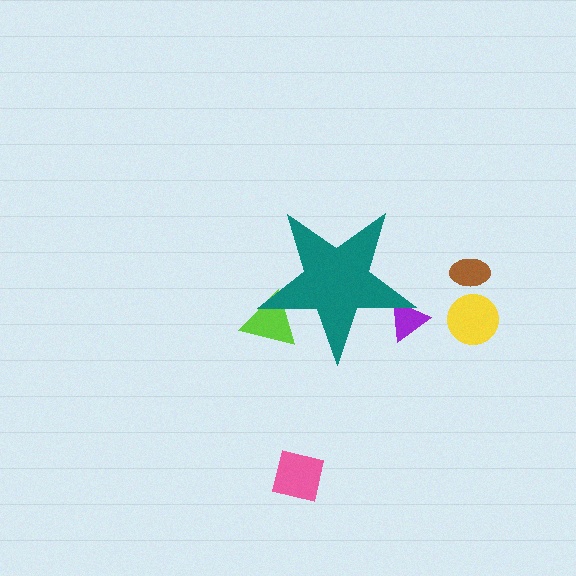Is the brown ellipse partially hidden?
No, the brown ellipse is fully visible.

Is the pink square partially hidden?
No, the pink square is fully visible.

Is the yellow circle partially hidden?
No, the yellow circle is fully visible.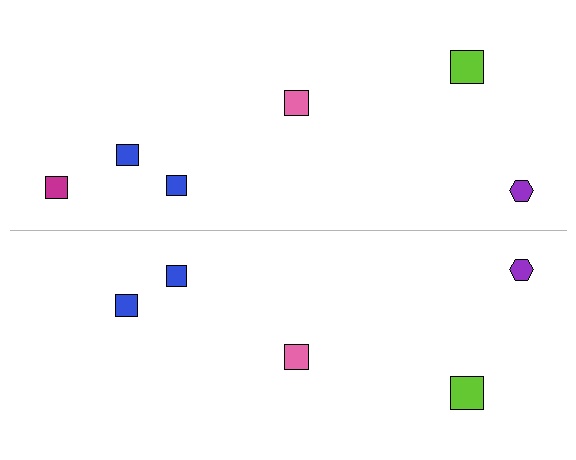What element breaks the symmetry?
A magenta square is missing from the bottom side.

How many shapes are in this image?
There are 11 shapes in this image.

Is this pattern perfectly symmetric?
No, the pattern is not perfectly symmetric. A magenta square is missing from the bottom side.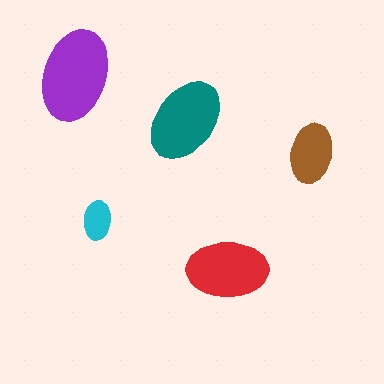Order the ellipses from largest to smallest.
the purple one, the teal one, the red one, the brown one, the cyan one.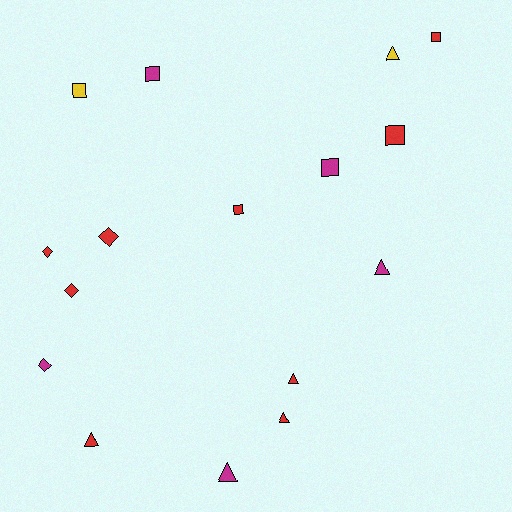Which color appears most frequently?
Red, with 9 objects.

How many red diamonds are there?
There are 3 red diamonds.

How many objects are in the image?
There are 16 objects.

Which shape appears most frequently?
Triangle, with 6 objects.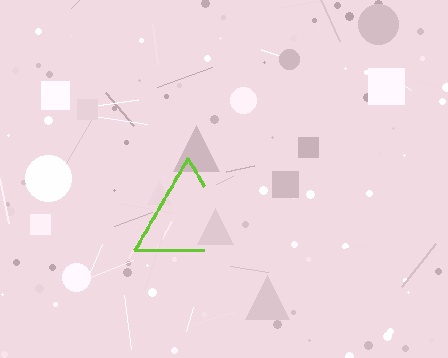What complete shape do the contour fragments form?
The contour fragments form a triangle.